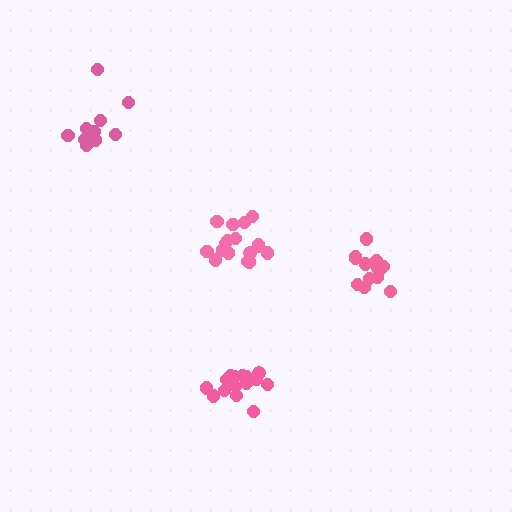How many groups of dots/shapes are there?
There are 4 groups.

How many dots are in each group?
Group 1: 17 dots, Group 2: 11 dots, Group 3: 15 dots, Group 4: 17 dots (60 total).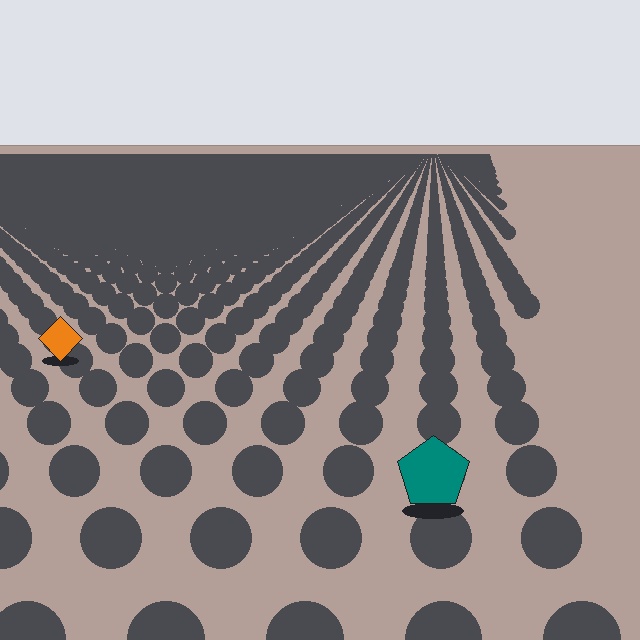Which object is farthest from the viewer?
The orange diamond is farthest from the viewer. It appears smaller and the ground texture around it is denser.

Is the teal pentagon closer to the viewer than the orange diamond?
Yes. The teal pentagon is closer — you can tell from the texture gradient: the ground texture is coarser near it.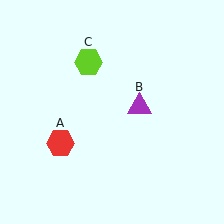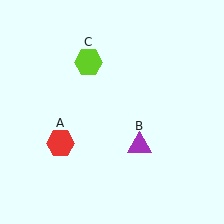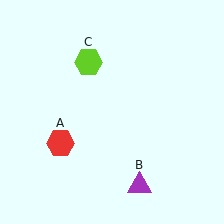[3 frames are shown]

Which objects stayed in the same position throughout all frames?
Red hexagon (object A) and lime hexagon (object C) remained stationary.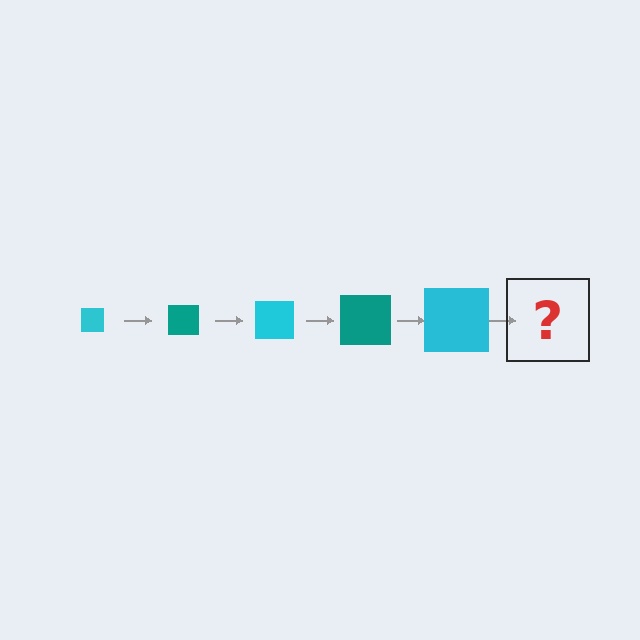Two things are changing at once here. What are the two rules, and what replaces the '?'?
The two rules are that the square grows larger each step and the color cycles through cyan and teal. The '?' should be a teal square, larger than the previous one.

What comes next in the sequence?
The next element should be a teal square, larger than the previous one.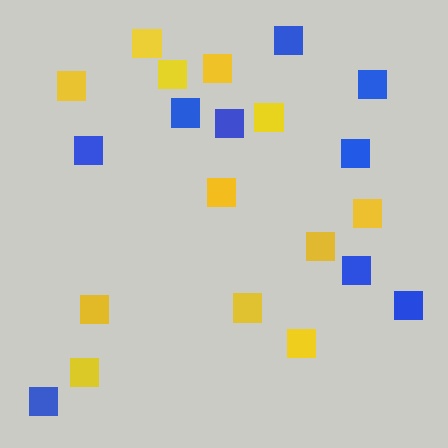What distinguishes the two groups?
There are 2 groups: one group of yellow squares (12) and one group of blue squares (9).